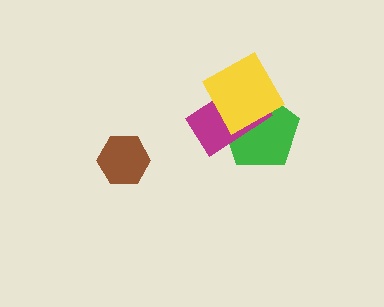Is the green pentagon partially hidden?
Yes, it is partially covered by another shape.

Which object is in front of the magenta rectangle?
The yellow diamond is in front of the magenta rectangle.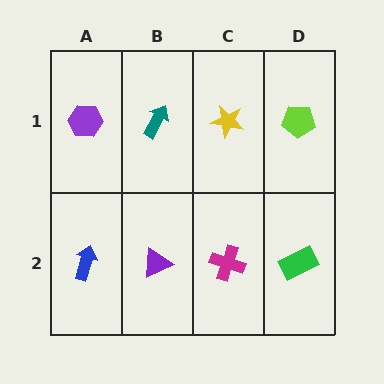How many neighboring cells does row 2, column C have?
3.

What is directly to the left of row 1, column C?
A teal arrow.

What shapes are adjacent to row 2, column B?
A teal arrow (row 1, column B), a blue arrow (row 2, column A), a magenta cross (row 2, column C).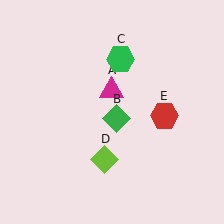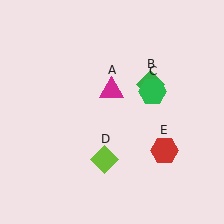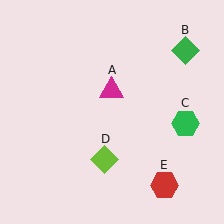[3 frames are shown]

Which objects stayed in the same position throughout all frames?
Magenta triangle (object A) and lime diamond (object D) remained stationary.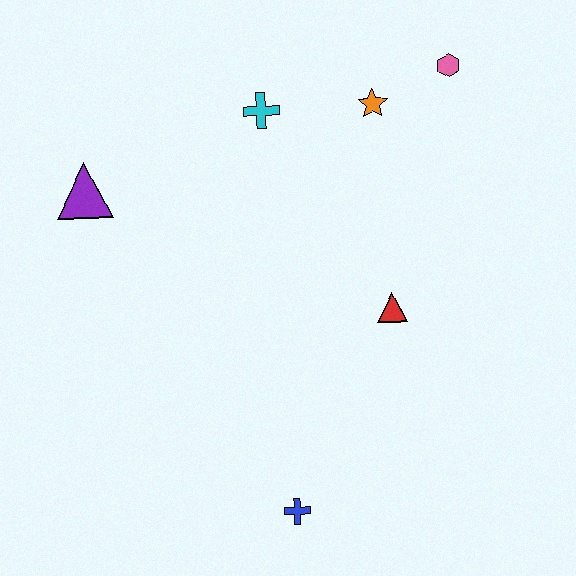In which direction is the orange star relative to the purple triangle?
The orange star is to the right of the purple triangle.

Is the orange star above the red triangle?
Yes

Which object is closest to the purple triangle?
The cyan cross is closest to the purple triangle.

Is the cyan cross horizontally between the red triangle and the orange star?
No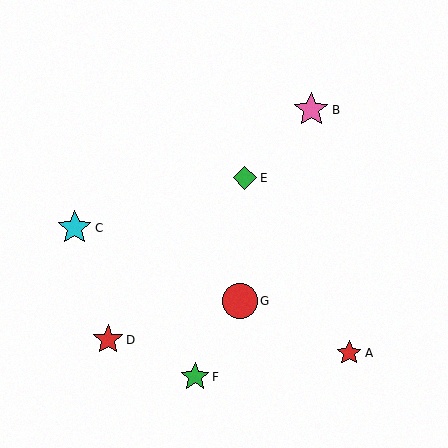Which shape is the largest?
The red circle (labeled G) is the largest.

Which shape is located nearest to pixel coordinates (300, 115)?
The pink star (labeled B) at (311, 110) is nearest to that location.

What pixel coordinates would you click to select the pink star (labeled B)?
Click at (311, 110) to select the pink star B.